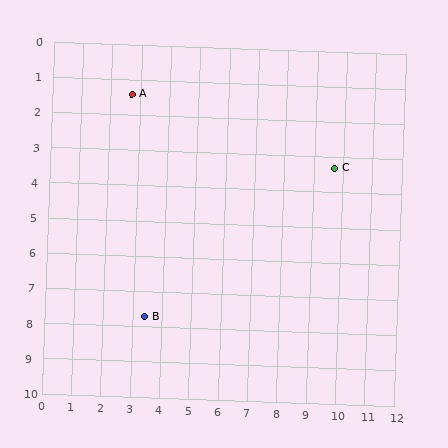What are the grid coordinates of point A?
Point A is at approximately (2.7, 1.4).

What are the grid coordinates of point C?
Point C is at approximately (9.7, 3.3).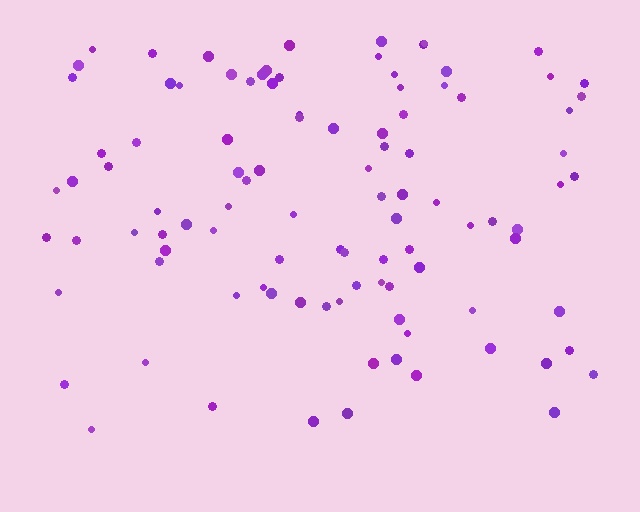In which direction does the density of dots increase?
From bottom to top, with the top side densest.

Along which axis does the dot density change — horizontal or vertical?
Vertical.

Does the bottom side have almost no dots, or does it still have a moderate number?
Still a moderate number, just noticeably fewer than the top.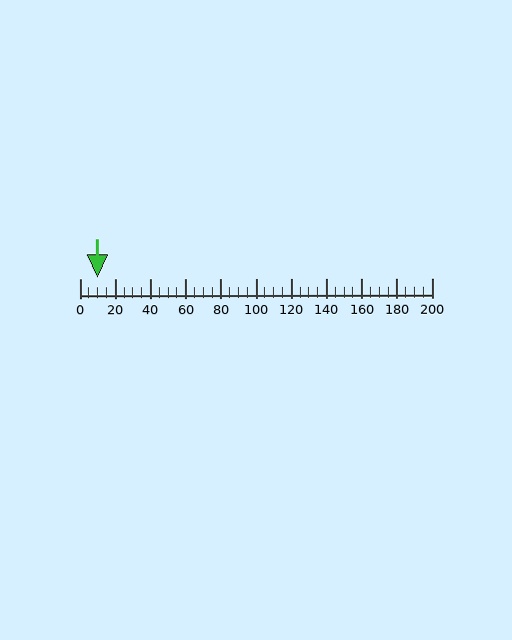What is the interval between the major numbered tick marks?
The major tick marks are spaced 20 units apart.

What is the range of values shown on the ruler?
The ruler shows values from 0 to 200.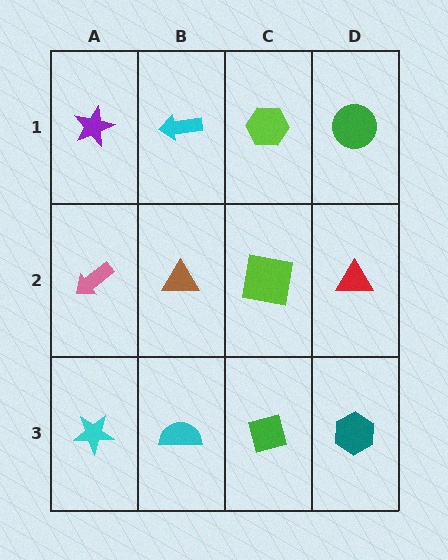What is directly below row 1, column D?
A red triangle.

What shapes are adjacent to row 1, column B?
A brown triangle (row 2, column B), a purple star (row 1, column A), a lime hexagon (row 1, column C).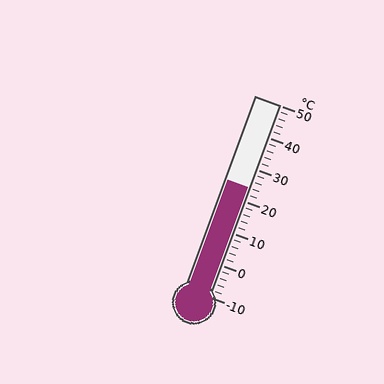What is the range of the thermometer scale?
The thermometer scale ranges from -10°C to 50°C.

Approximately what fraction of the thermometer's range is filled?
The thermometer is filled to approximately 55% of its range.